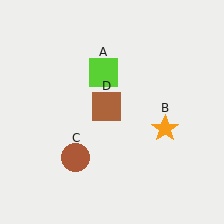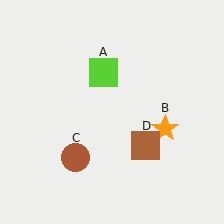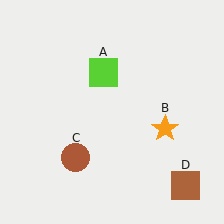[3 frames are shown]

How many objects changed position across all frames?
1 object changed position: brown square (object D).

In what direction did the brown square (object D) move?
The brown square (object D) moved down and to the right.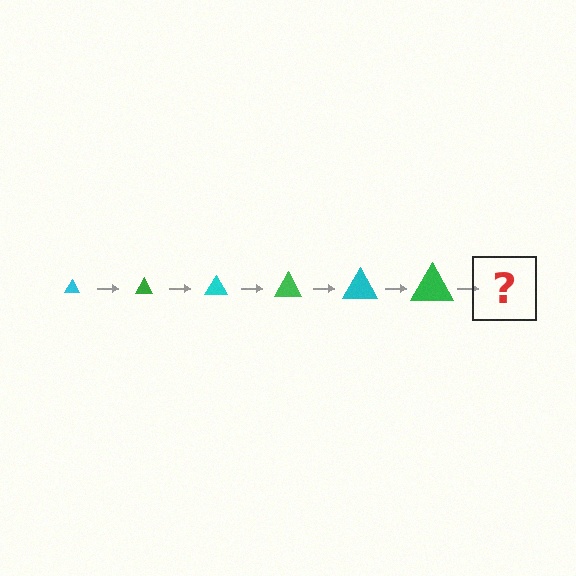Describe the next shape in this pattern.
It should be a cyan triangle, larger than the previous one.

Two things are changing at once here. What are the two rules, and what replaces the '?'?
The two rules are that the triangle grows larger each step and the color cycles through cyan and green. The '?' should be a cyan triangle, larger than the previous one.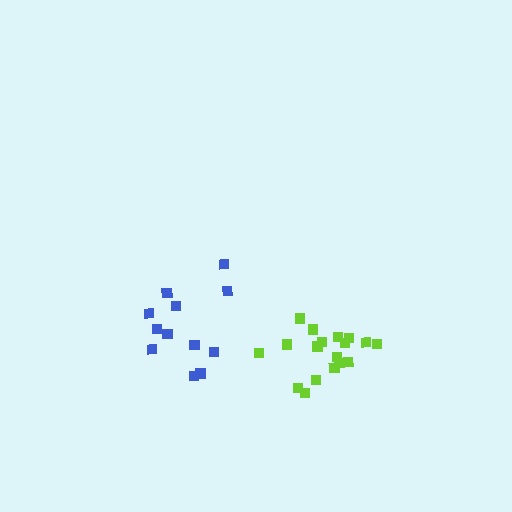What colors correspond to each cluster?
The clusters are colored: blue, lime.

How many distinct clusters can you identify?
There are 2 distinct clusters.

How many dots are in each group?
Group 1: 12 dots, Group 2: 18 dots (30 total).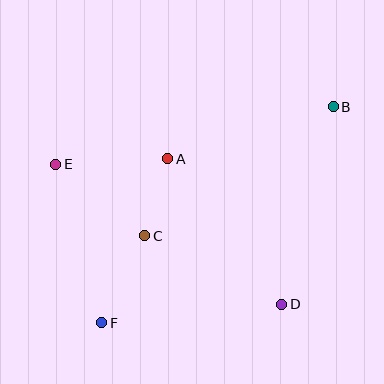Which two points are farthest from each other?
Points B and F are farthest from each other.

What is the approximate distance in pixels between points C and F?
The distance between C and F is approximately 97 pixels.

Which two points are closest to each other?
Points A and C are closest to each other.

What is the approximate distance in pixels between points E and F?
The distance between E and F is approximately 165 pixels.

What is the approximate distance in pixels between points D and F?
The distance between D and F is approximately 181 pixels.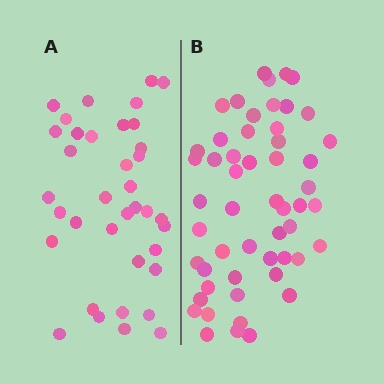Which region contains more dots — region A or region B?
Region B (the right region) has more dots.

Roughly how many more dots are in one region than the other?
Region B has approximately 15 more dots than region A.